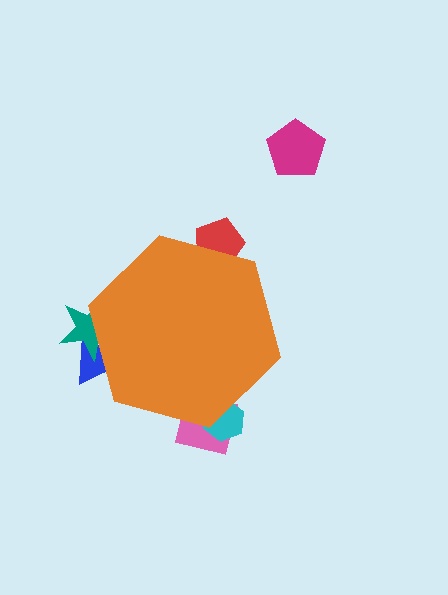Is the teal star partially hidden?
Yes, the teal star is partially hidden behind the orange hexagon.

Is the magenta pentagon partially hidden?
No, the magenta pentagon is fully visible.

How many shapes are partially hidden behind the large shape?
5 shapes are partially hidden.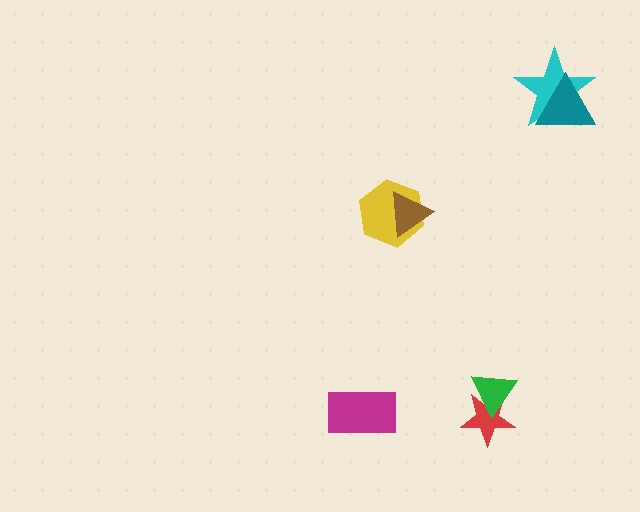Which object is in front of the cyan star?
The teal triangle is in front of the cyan star.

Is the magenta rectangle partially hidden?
No, no other shape covers it.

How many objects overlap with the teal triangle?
1 object overlaps with the teal triangle.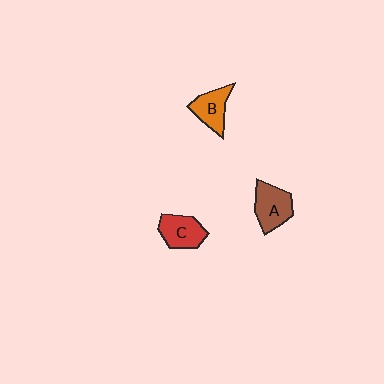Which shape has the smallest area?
Shape B (orange).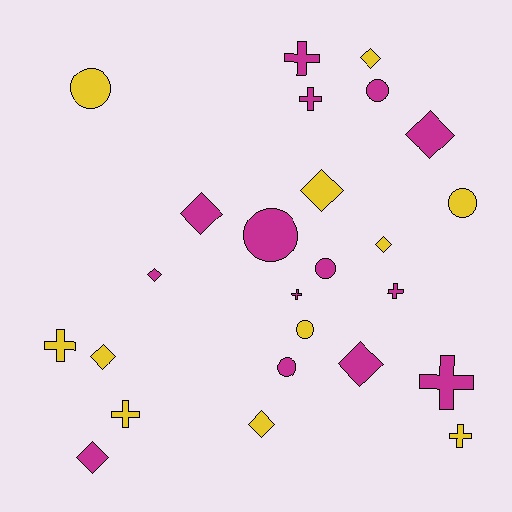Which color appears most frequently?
Magenta, with 14 objects.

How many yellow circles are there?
There are 3 yellow circles.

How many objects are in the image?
There are 25 objects.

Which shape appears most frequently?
Diamond, with 10 objects.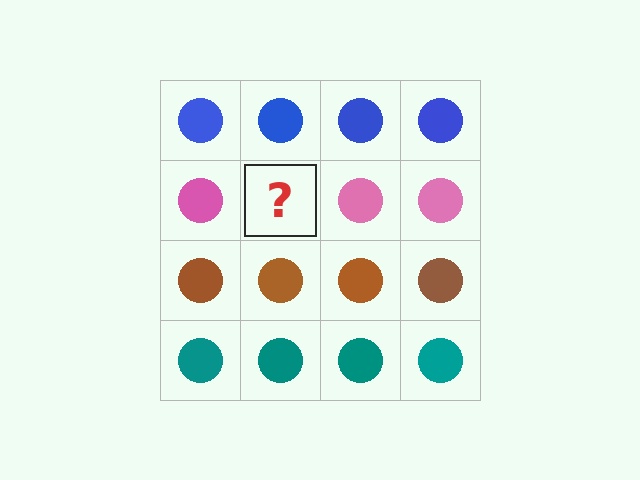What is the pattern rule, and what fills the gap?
The rule is that each row has a consistent color. The gap should be filled with a pink circle.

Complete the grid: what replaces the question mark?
The question mark should be replaced with a pink circle.